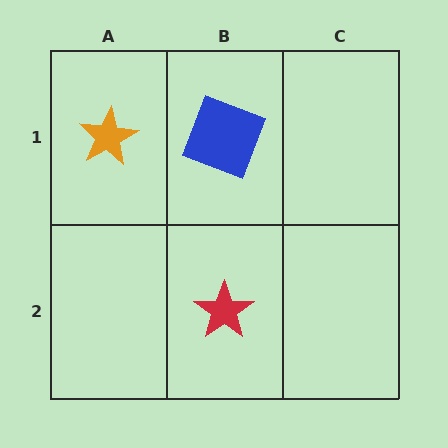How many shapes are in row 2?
1 shape.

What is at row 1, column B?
A blue square.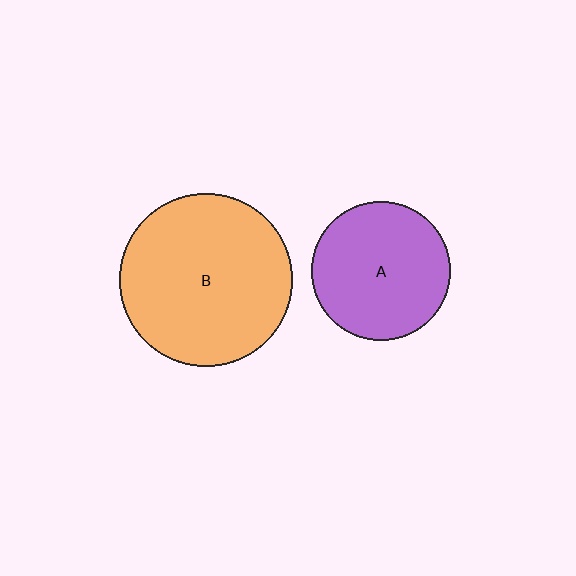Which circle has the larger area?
Circle B (orange).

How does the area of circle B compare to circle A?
Approximately 1.5 times.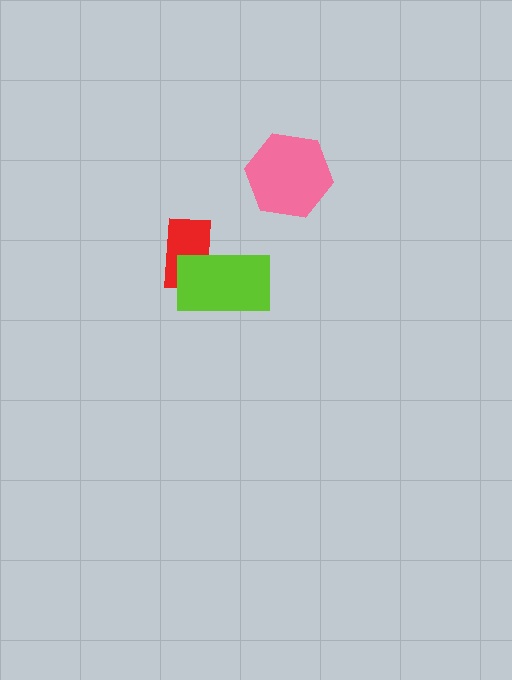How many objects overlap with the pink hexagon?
0 objects overlap with the pink hexagon.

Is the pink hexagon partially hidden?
No, no other shape covers it.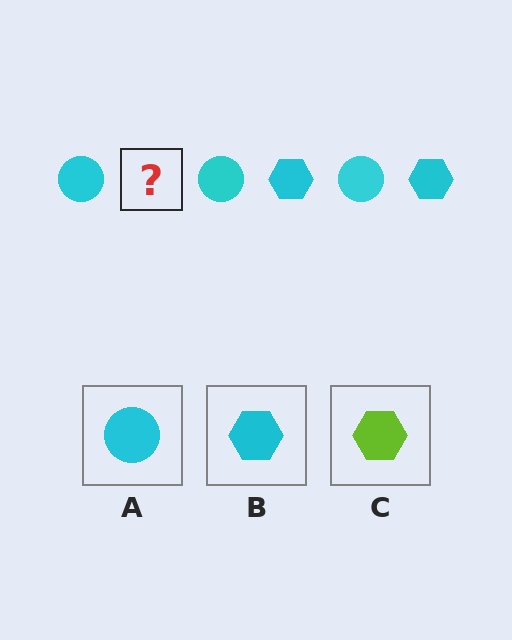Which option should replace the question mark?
Option B.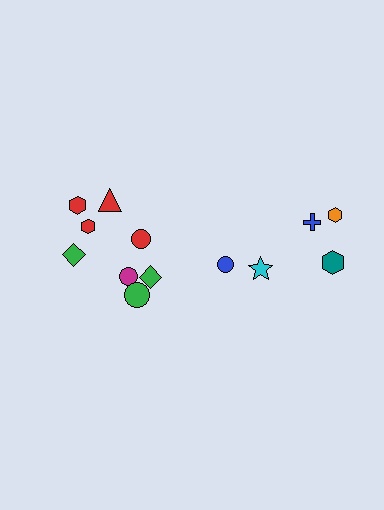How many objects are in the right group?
There are 5 objects.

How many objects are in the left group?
There are 8 objects.